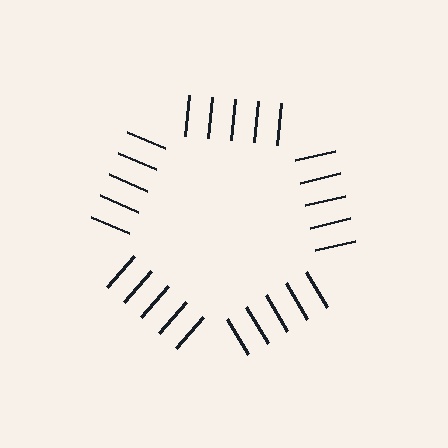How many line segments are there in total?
25 — 5 along each of the 5 edges.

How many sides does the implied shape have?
5 sides — the line-ends trace a pentagon.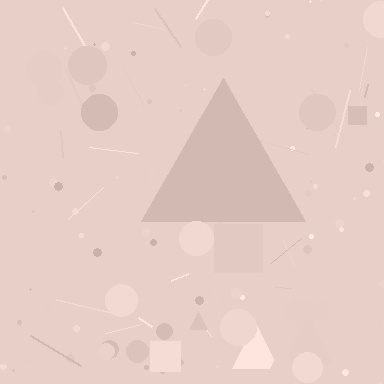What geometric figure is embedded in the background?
A triangle is embedded in the background.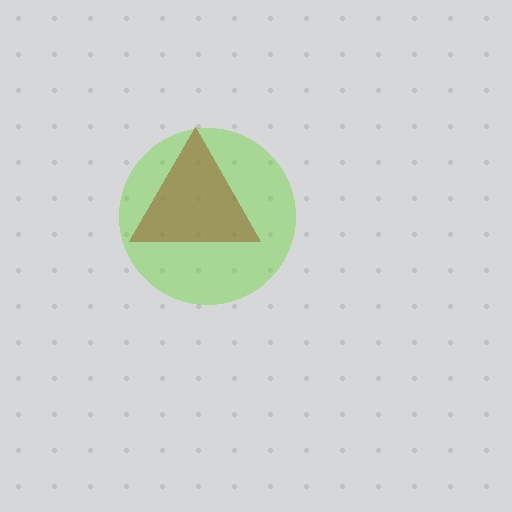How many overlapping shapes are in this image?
There are 2 overlapping shapes in the image.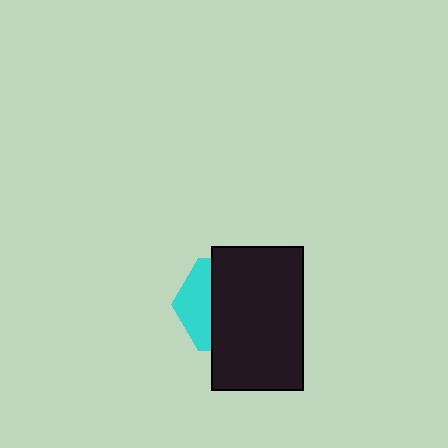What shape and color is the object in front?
The object in front is a black rectangle.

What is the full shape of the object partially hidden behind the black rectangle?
The partially hidden object is a cyan hexagon.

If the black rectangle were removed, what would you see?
You would see the complete cyan hexagon.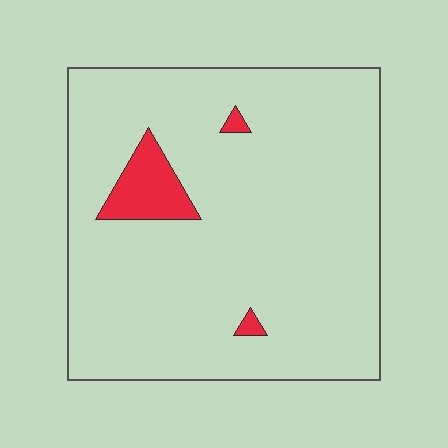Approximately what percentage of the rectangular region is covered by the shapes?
Approximately 5%.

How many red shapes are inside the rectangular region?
3.